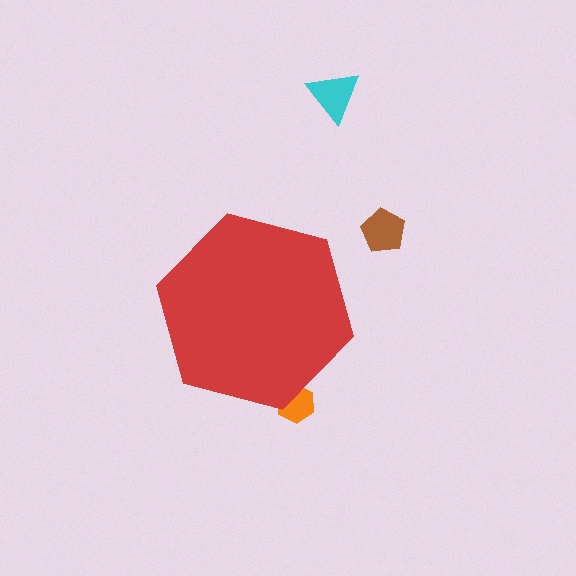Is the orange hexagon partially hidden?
Yes, the orange hexagon is partially hidden behind the red hexagon.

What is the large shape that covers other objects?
A red hexagon.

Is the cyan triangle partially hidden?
No, the cyan triangle is fully visible.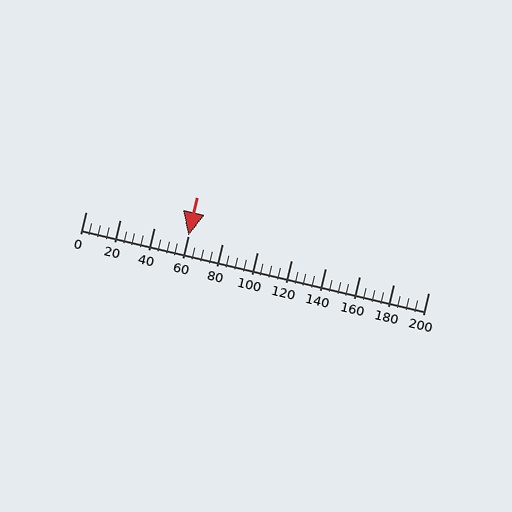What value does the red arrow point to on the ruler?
The red arrow points to approximately 60.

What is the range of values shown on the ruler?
The ruler shows values from 0 to 200.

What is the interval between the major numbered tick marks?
The major tick marks are spaced 20 units apart.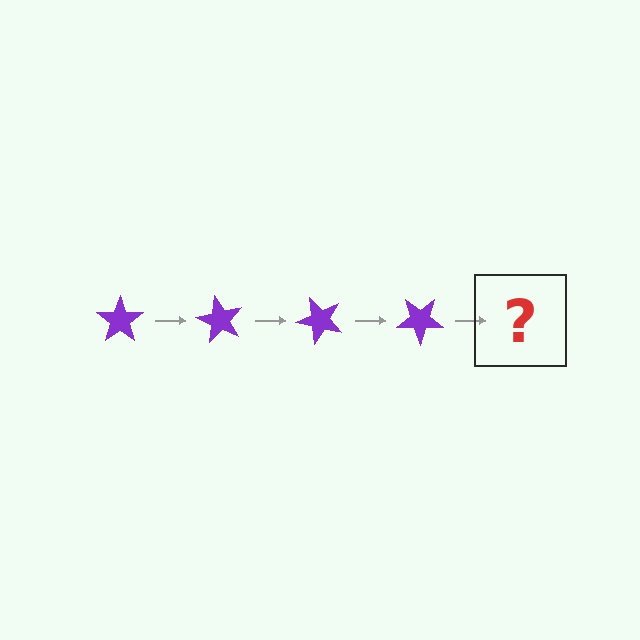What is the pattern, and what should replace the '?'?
The pattern is that the star rotates 60 degrees each step. The '?' should be a purple star rotated 240 degrees.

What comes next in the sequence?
The next element should be a purple star rotated 240 degrees.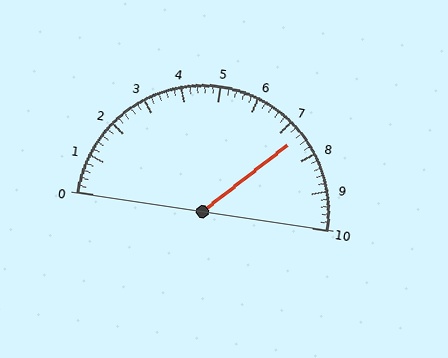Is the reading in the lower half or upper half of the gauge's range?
The reading is in the upper half of the range (0 to 10).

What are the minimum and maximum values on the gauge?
The gauge ranges from 0 to 10.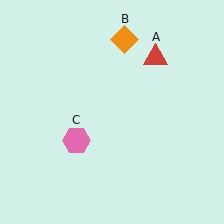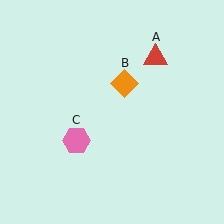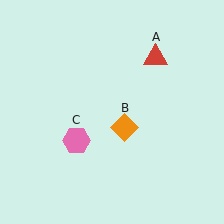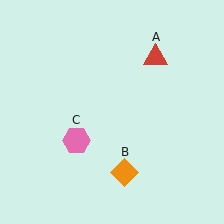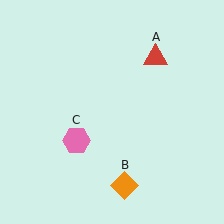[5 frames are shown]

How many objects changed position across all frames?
1 object changed position: orange diamond (object B).